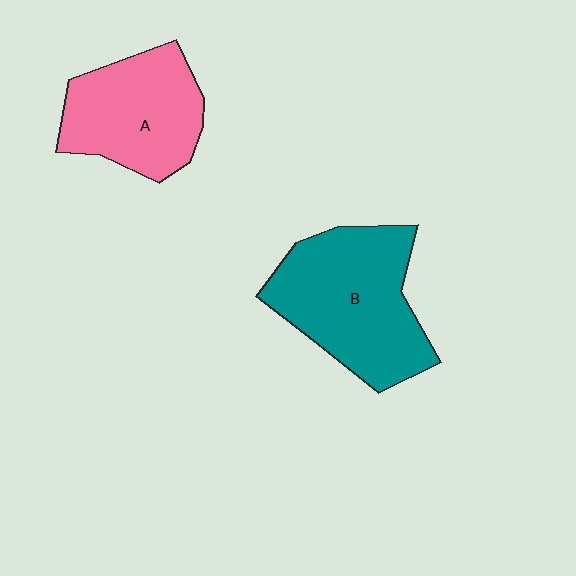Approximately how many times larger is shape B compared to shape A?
Approximately 1.3 times.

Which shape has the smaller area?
Shape A (pink).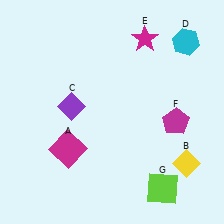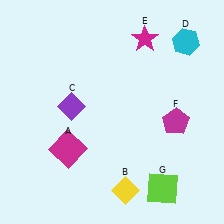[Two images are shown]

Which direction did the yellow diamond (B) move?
The yellow diamond (B) moved left.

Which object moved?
The yellow diamond (B) moved left.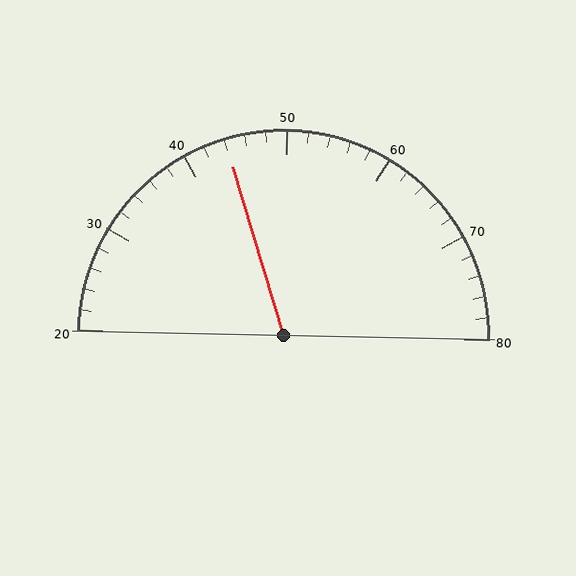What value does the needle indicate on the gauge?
The needle indicates approximately 44.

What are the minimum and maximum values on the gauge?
The gauge ranges from 20 to 80.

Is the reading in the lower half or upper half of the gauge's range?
The reading is in the lower half of the range (20 to 80).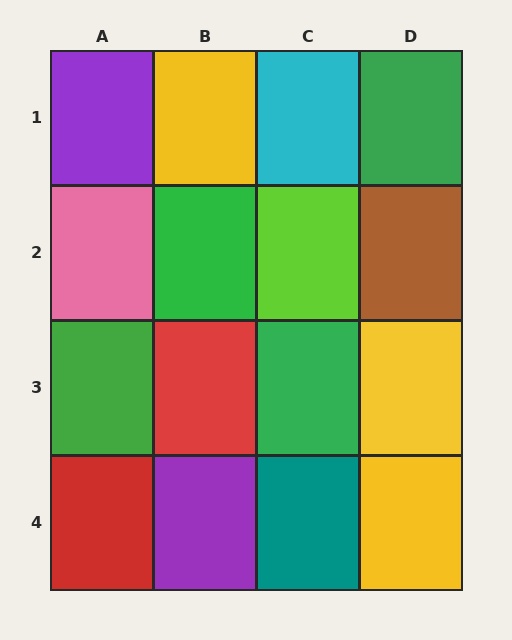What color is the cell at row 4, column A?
Red.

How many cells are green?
4 cells are green.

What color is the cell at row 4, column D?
Yellow.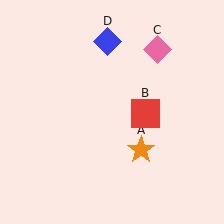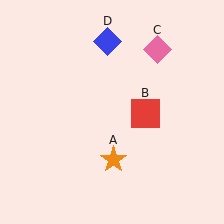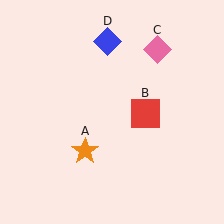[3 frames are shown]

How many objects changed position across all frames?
1 object changed position: orange star (object A).